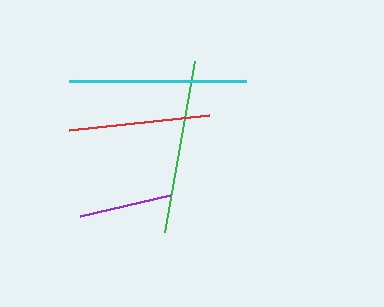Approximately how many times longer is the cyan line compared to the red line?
The cyan line is approximately 1.3 times the length of the red line.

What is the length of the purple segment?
The purple segment is approximately 93 pixels long.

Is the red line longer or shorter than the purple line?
The red line is longer than the purple line.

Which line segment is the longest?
The cyan line is the longest at approximately 177 pixels.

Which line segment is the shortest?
The purple line is the shortest at approximately 93 pixels.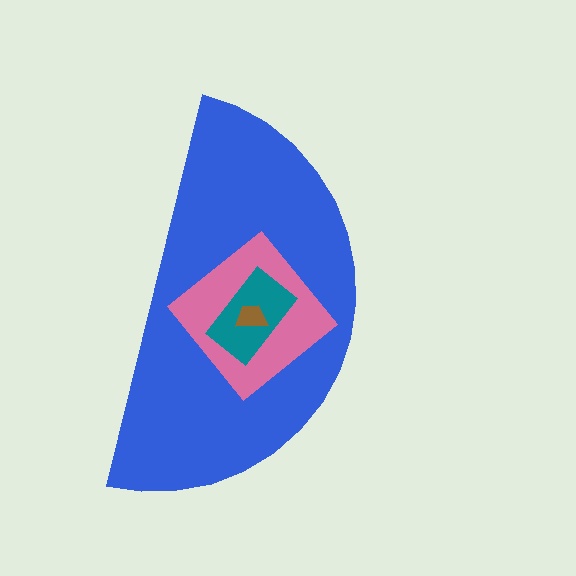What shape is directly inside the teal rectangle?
The brown trapezoid.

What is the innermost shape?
The brown trapezoid.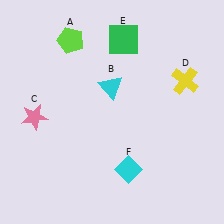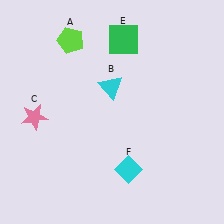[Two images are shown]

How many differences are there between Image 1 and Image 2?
There is 1 difference between the two images.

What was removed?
The yellow cross (D) was removed in Image 2.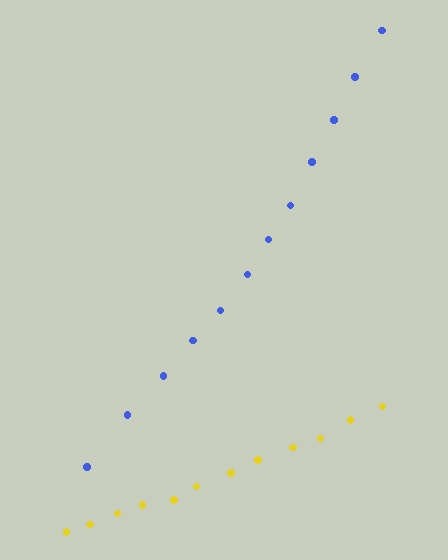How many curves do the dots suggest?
There are 2 distinct paths.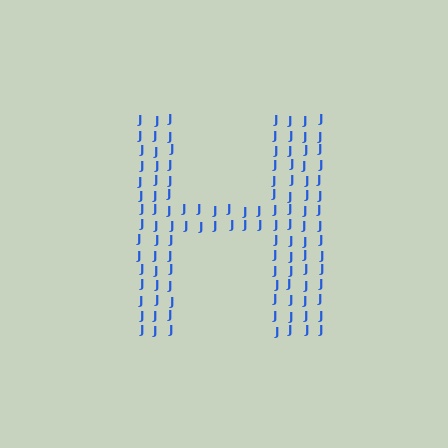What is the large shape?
The large shape is the letter H.